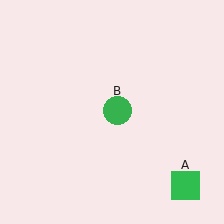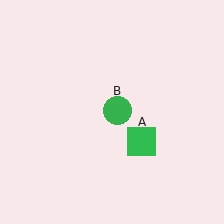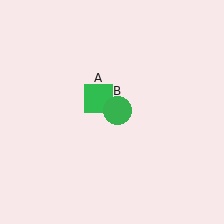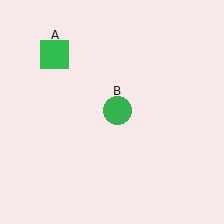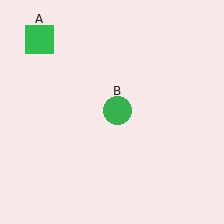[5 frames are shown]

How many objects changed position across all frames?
1 object changed position: green square (object A).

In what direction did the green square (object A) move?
The green square (object A) moved up and to the left.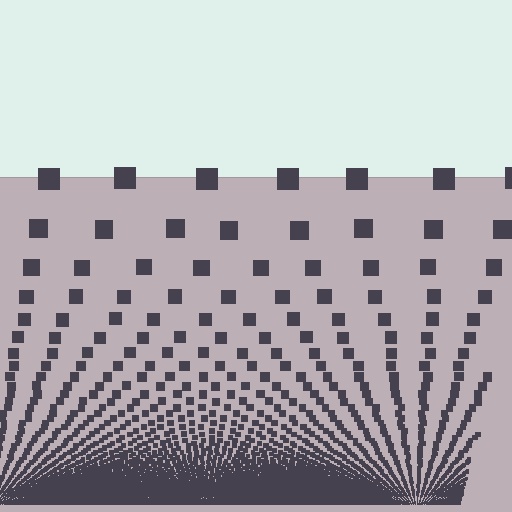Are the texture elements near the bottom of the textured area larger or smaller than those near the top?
Smaller. The gradient is inverted — elements near the bottom are smaller and denser.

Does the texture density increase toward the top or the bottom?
Density increases toward the bottom.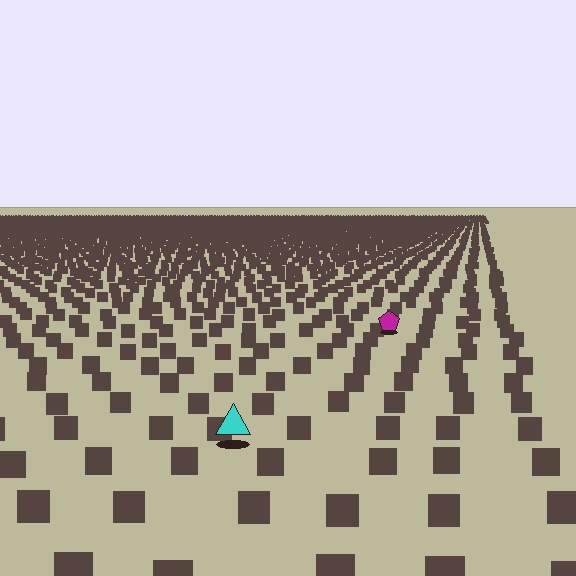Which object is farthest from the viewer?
The magenta pentagon is farthest from the viewer. It appears smaller and the ground texture around it is denser.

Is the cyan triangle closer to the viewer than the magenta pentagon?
Yes. The cyan triangle is closer — you can tell from the texture gradient: the ground texture is coarser near it.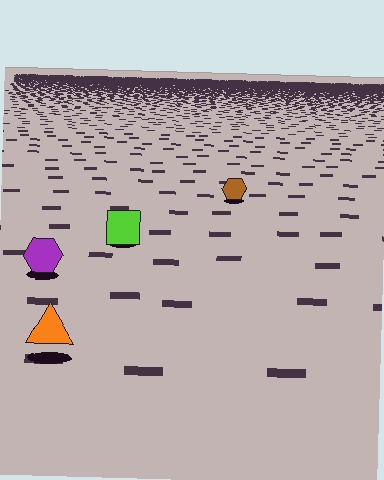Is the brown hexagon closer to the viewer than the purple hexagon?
No. The purple hexagon is closer — you can tell from the texture gradient: the ground texture is coarser near it.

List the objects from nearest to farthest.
From nearest to farthest: the orange triangle, the purple hexagon, the lime square, the brown hexagon.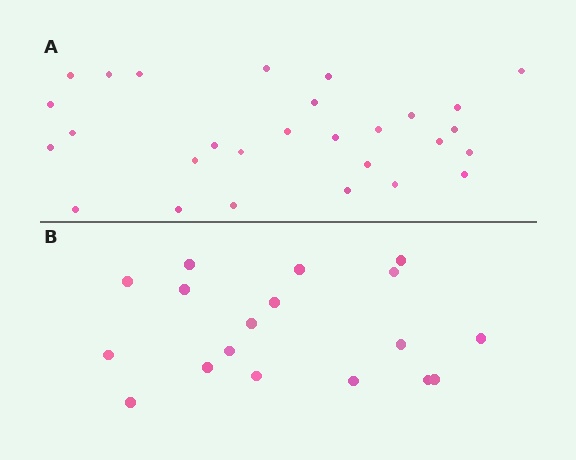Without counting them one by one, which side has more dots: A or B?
Region A (the top region) has more dots.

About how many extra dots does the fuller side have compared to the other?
Region A has roughly 10 or so more dots than region B.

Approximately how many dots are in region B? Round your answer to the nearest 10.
About 20 dots. (The exact count is 18, which rounds to 20.)